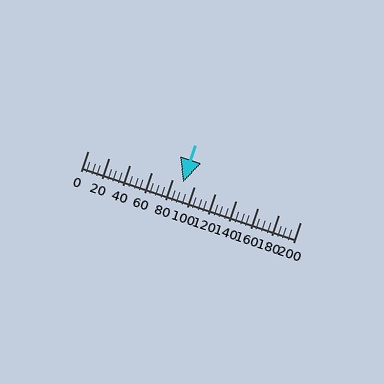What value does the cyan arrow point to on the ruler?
The cyan arrow points to approximately 90.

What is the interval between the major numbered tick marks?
The major tick marks are spaced 20 units apart.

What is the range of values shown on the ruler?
The ruler shows values from 0 to 200.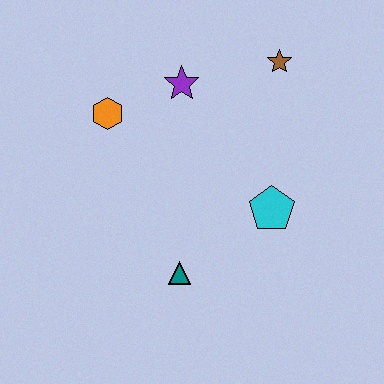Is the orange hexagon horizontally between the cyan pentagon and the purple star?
No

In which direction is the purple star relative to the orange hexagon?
The purple star is to the right of the orange hexagon.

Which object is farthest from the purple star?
The teal triangle is farthest from the purple star.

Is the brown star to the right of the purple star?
Yes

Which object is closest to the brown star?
The purple star is closest to the brown star.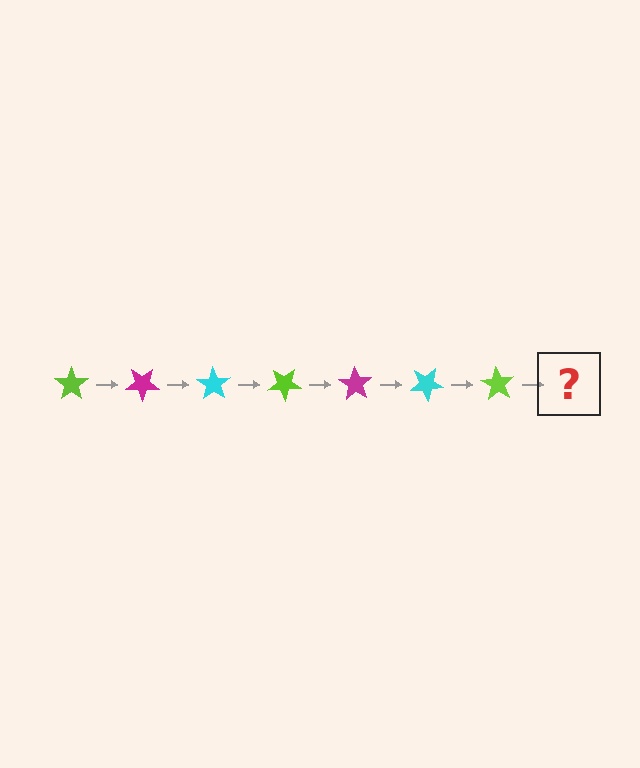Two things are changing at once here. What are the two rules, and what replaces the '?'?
The two rules are that it rotates 35 degrees each step and the color cycles through lime, magenta, and cyan. The '?' should be a magenta star, rotated 245 degrees from the start.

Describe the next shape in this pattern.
It should be a magenta star, rotated 245 degrees from the start.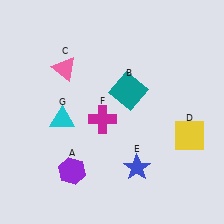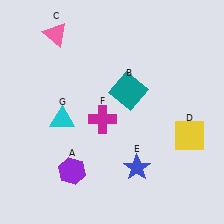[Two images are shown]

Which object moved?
The pink triangle (C) moved up.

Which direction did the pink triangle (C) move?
The pink triangle (C) moved up.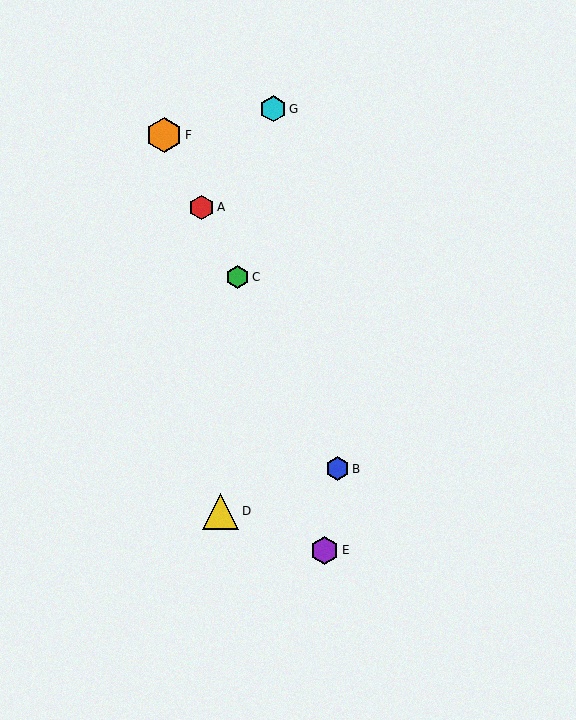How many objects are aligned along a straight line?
4 objects (A, B, C, F) are aligned along a straight line.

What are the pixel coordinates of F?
Object F is at (164, 135).